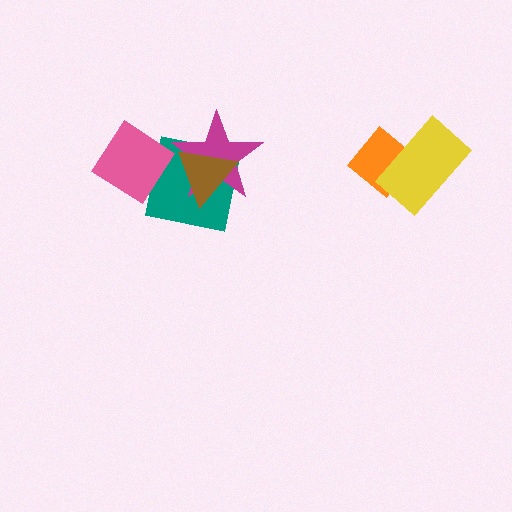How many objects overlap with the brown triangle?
2 objects overlap with the brown triangle.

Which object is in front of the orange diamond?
The yellow rectangle is in front of the orange diamond.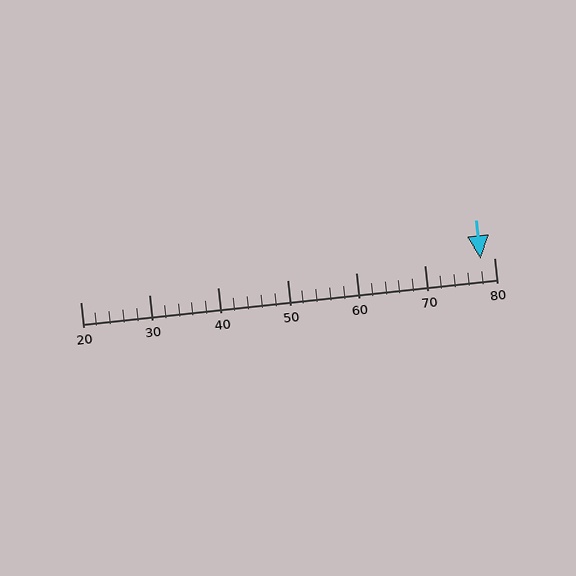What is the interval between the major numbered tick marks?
The major tick marks are spaced 10 units apart.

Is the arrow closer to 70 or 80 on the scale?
The arrow is closer to 80.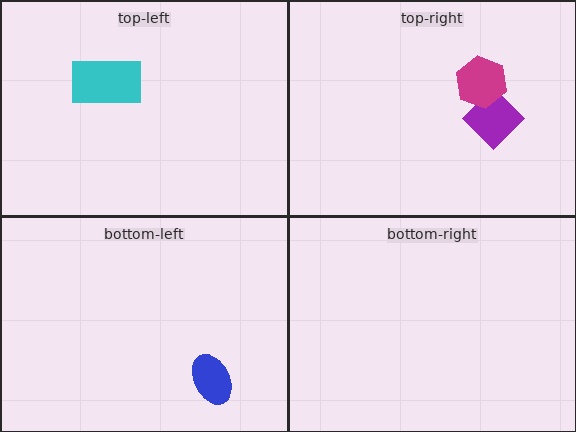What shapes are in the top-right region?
The purple diamond, the magenta hexagon.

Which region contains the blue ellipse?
The bottom-left region.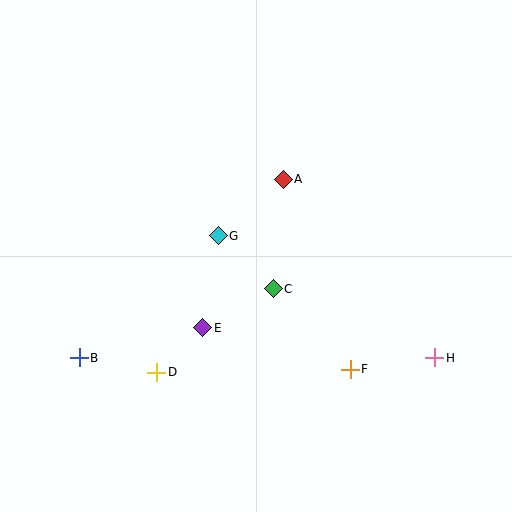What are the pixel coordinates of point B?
Point B is at (79, 358).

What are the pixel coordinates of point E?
Point E is at (203, 328).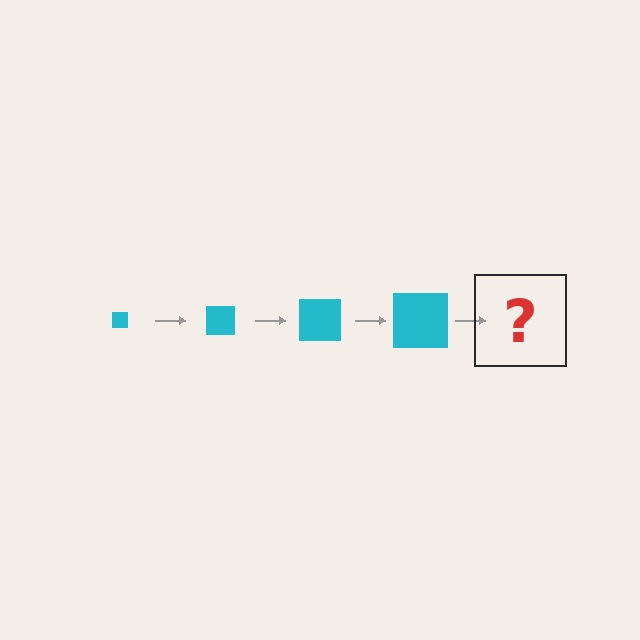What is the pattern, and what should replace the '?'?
The pattern is that the square gets progressively larger each step. The '?' should be a cyan square, larger than the previous one.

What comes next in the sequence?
The next element should be a cyan square, larger than the previous one.